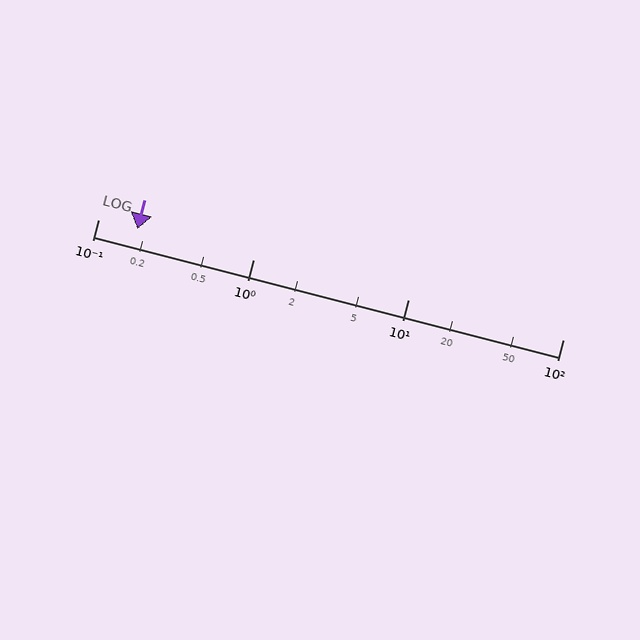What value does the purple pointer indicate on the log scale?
The pointer indicates approximately 0.18.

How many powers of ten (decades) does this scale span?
The scale spans 3 decades, from 0.1 to 100.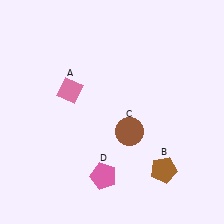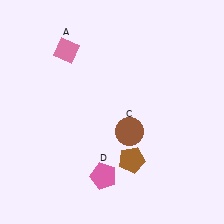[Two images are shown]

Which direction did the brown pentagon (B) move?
The brown pentagon (B) moved left.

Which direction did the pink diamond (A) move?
The pink diamond (A) moved up.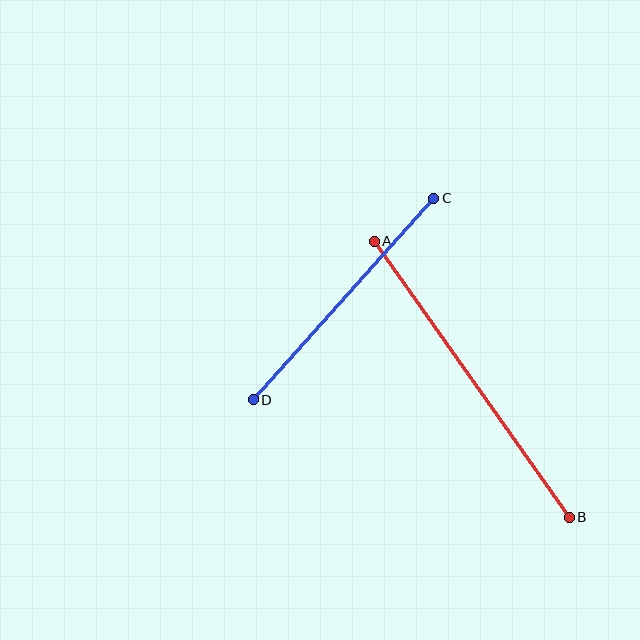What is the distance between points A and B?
The distance is approximately 338 pixels.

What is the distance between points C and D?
The distance is approximately 271 pixels.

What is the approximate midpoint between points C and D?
The midpoint is at approximately (344, 299) pixels.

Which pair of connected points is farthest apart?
Points A and B are farthest apart.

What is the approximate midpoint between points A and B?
The midpoint is at approximately (472, 379) pixels.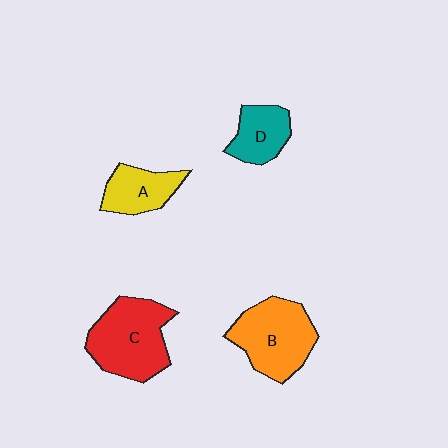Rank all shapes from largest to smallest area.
From largest to smallest: C (red), B (orange), A (yellow), D (teal).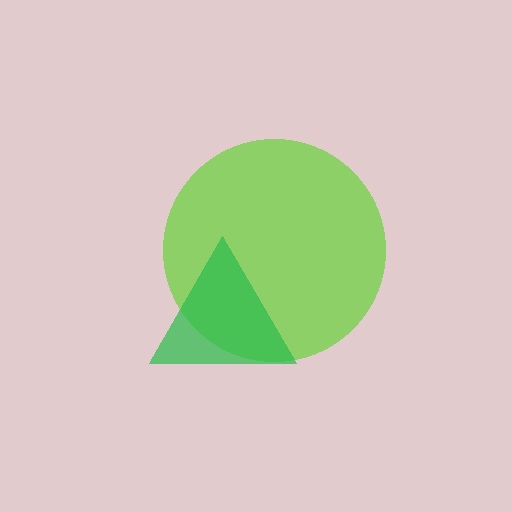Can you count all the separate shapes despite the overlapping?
Yes, there are 2 separate shapes.